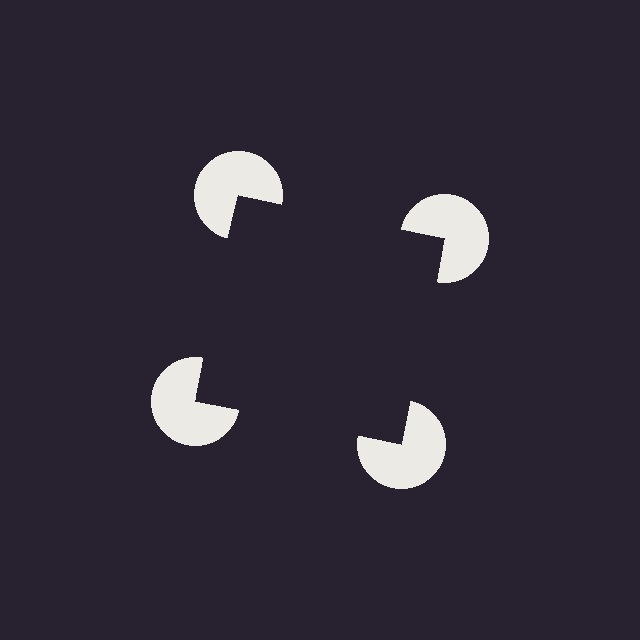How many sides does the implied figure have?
4 sides.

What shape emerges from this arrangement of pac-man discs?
An illusory square — its edges are inferred from the aligned wedge cuts in the pac-man discs, not physically drawn.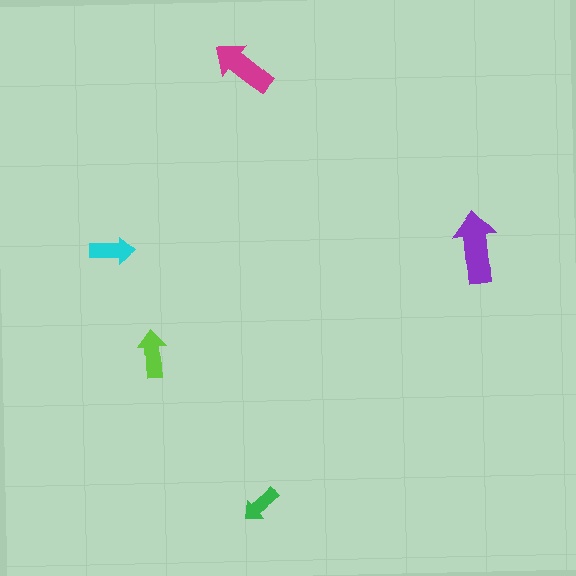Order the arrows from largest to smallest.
the purple one, the magenta one, the lime one, the cyan one, the green one.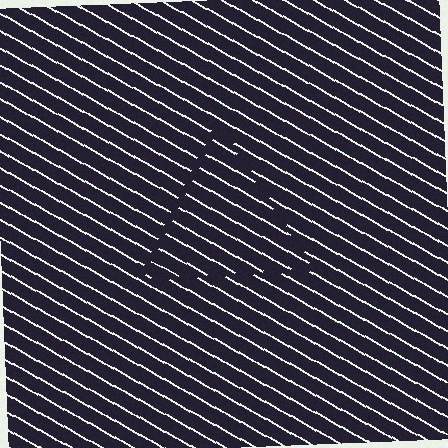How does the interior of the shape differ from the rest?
The interior of the shape contains the same grating, shifted by half a period — the contour is defined by the phase discontinuity where line-ends from the inner and outer gratings abut.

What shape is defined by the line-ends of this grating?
An illusory triangle. The interior of the shape contains the same grating, shifted by half a period — the contour is defined by the phase discontinuity where line-ends from the inner and outer gratings abut.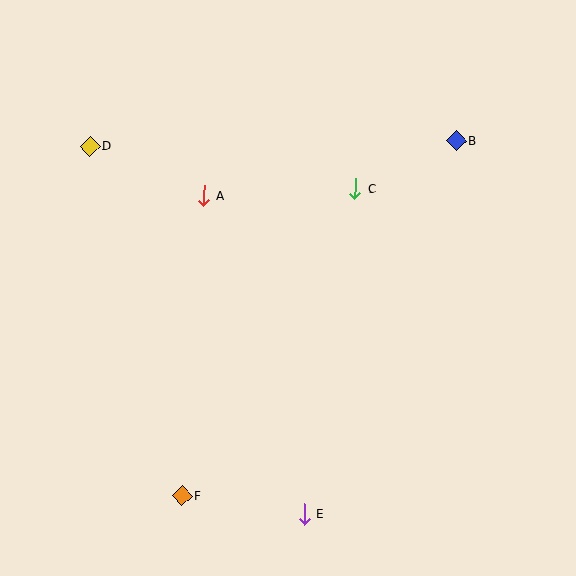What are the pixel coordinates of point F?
Point F is at (182, 496).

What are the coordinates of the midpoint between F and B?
The midpoint between F and B is at (319, 318).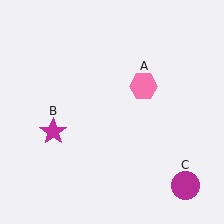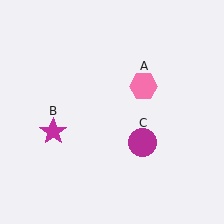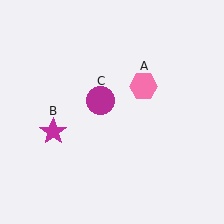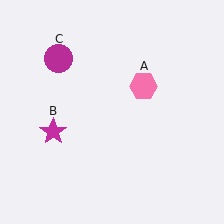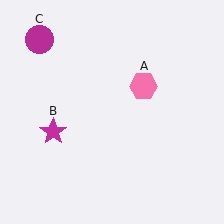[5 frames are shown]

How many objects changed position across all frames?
1 object changed position: magenta circle (object C).